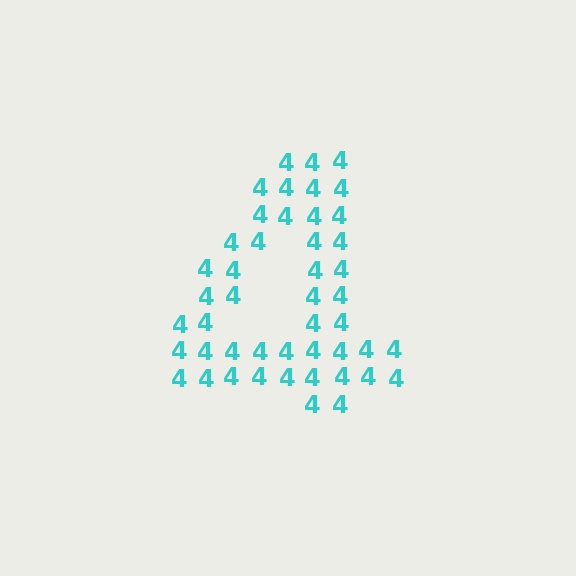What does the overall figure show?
The overall figure shows the digit 4.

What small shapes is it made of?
It is made of small digit 4's.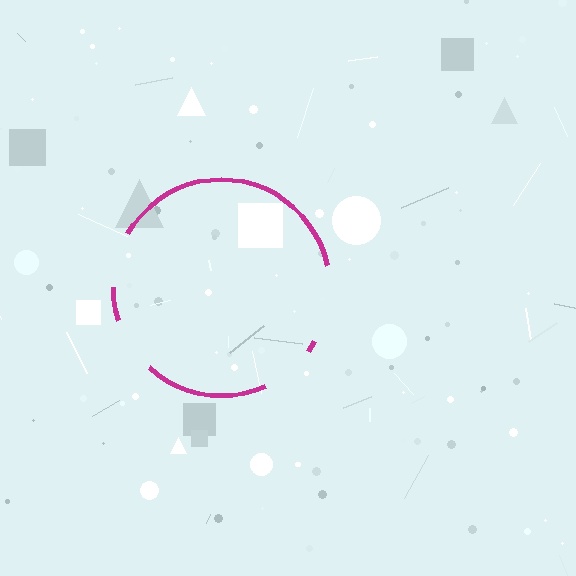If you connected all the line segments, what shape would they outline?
They would outline a circle.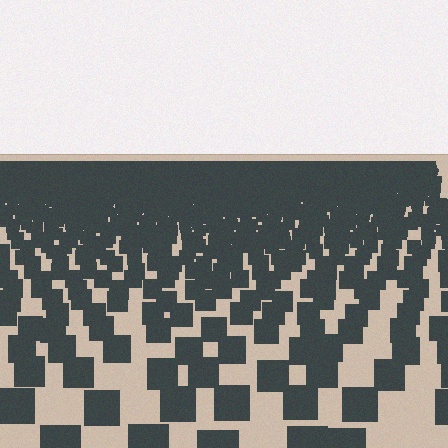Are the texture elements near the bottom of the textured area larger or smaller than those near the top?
Larger. Near the bottom, elements are closer to the viewer and appear at a bigger on-screen size.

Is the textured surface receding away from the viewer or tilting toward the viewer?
The surface is receding away from the viewer. Texture elements get smaller and denser toward the top.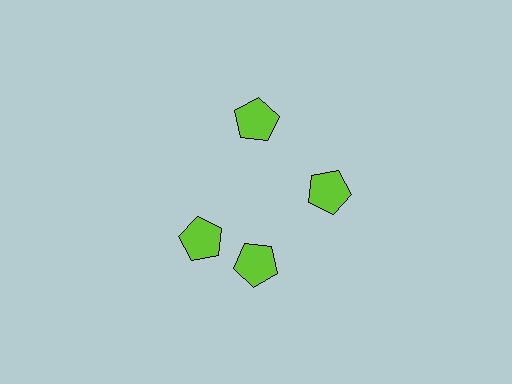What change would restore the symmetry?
The symmetry would be restored by rotating it back into even spacing with its neighbors so that all 4 pentagons sit at equal angles and equal distance from the center.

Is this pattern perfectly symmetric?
No. The 4 lime pentagons are arranged in a ring, but one element near the 9 o'clock position is rotated out of alignment along the ring, breaking the 4-fold rotational symmetry.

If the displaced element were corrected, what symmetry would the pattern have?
It would have 4-fold rotational symmetry — the pattern would map onto itself every 90 degrees.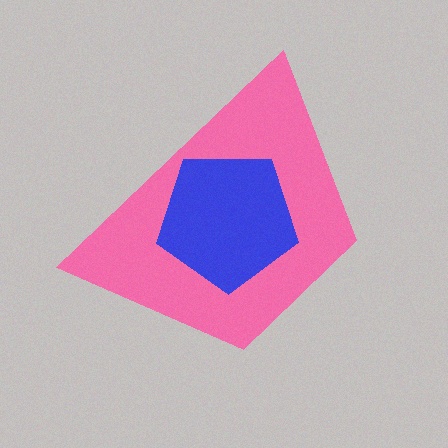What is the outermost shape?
The pink trapezoid.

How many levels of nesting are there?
2.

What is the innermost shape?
The blue pentagon.